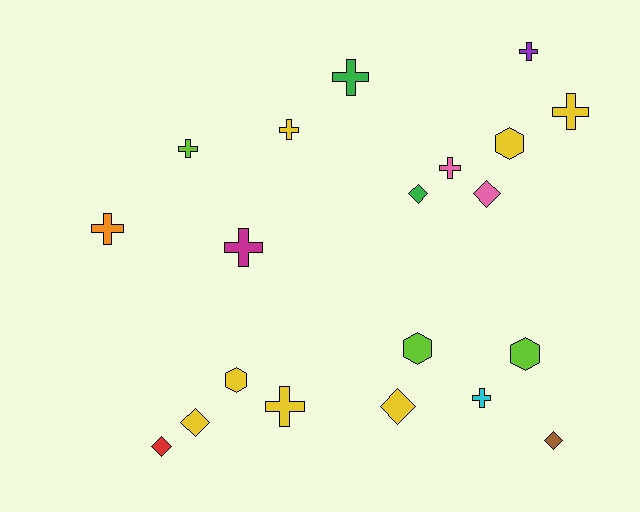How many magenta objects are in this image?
There is 1 magenta object.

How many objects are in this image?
There are 20 objects.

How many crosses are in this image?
There are 10 crosses.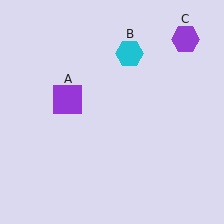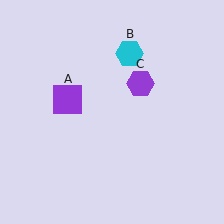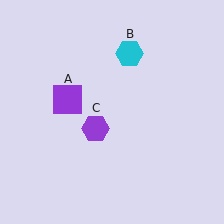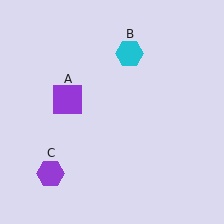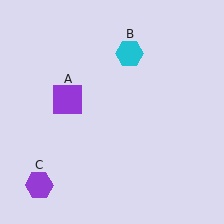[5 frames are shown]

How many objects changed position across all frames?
1 object changed position: purple hexagon (object C).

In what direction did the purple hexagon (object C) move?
The purple hexagon (object C) moved down and to the left.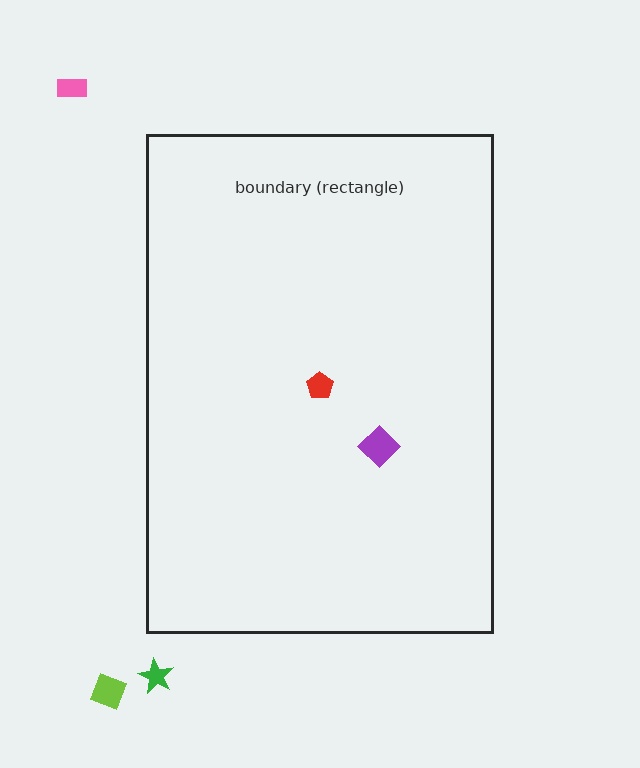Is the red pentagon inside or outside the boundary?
Inside.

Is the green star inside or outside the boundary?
Outside.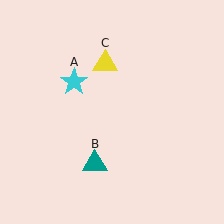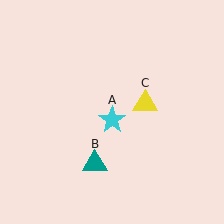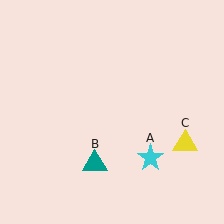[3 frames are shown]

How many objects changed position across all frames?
2 objects changed position: cyan star (object A), yellow triangle (object C).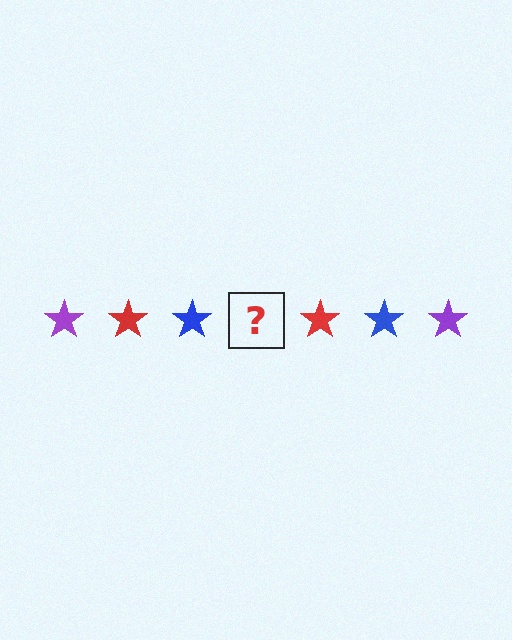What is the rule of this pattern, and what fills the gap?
The rule is that the pattern cycles through purple, red, blue stars. The gap should be filled with a purple star.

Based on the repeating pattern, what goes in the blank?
The blank should be a purple star.